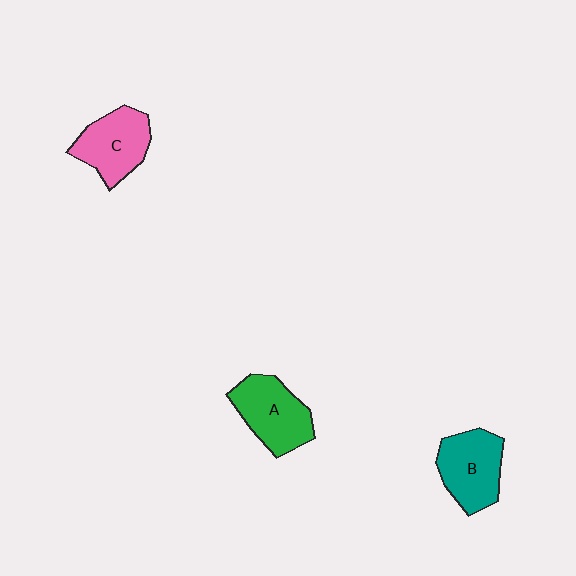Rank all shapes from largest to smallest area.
From largest to smallest: A (green), B (teal), C (pink).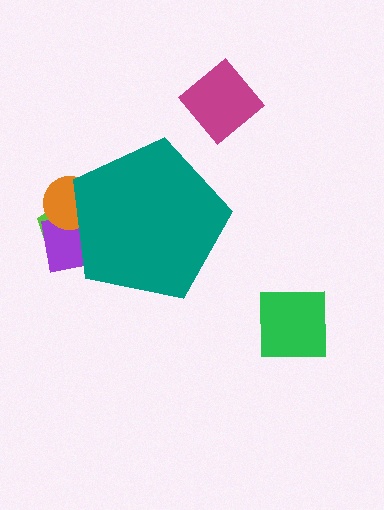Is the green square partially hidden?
No, the green square is fully visible.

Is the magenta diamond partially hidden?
No, the magenta diamond is fully visible.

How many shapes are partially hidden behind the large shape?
3 shapes are partially hidden.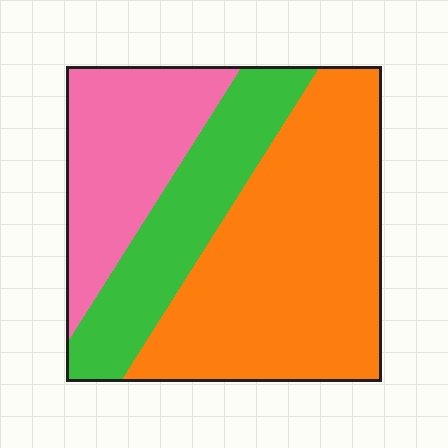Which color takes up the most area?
Orange, at roughly 50%.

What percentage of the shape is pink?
Pink covers 25% of the shape.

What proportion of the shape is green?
Green takes up about one quarter (1/4) of the shape.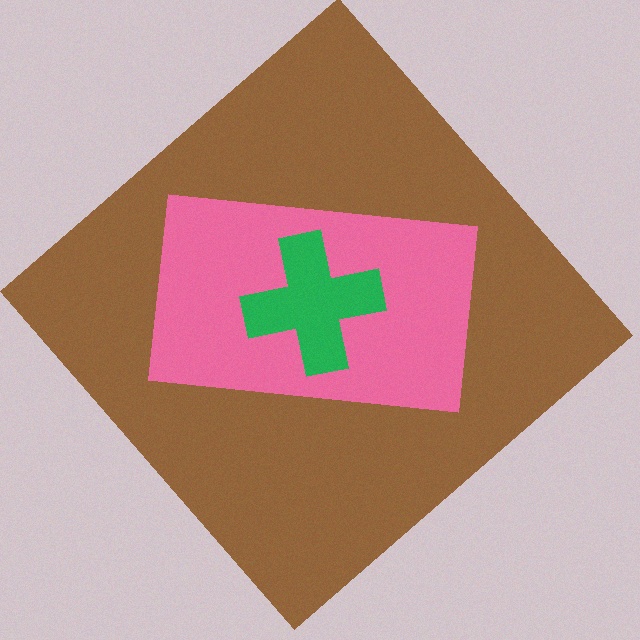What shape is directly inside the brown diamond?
The pink rectangle.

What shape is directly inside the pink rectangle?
The green cross.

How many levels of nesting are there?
3.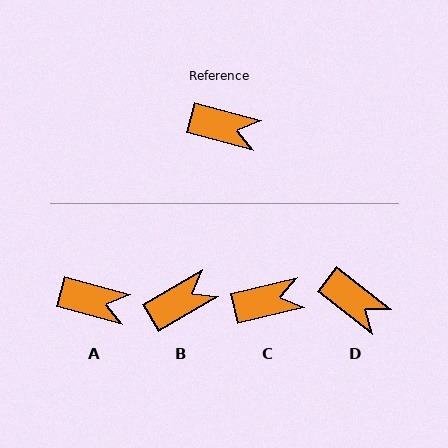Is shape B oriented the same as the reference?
No, it is off by about 45 degrees.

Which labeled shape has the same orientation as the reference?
A.